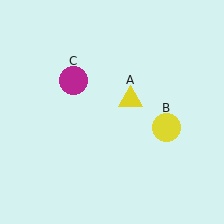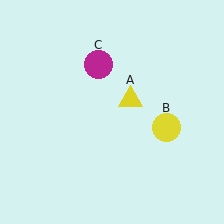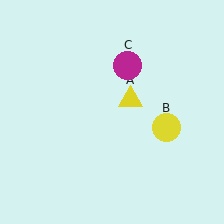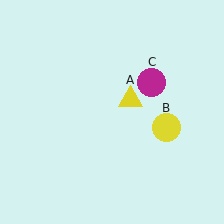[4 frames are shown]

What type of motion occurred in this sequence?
The magenta circle (object C) rotated clockwise around the center of the scene.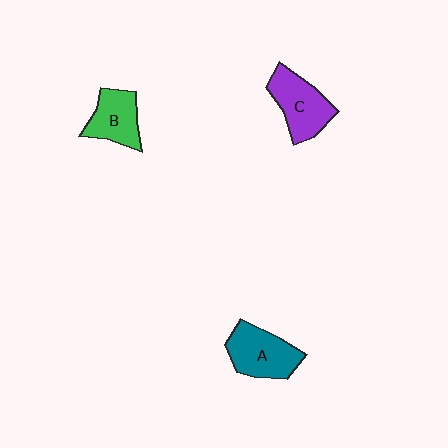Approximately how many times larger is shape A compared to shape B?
Approximately 1.2 times.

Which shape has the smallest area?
Shape B (green).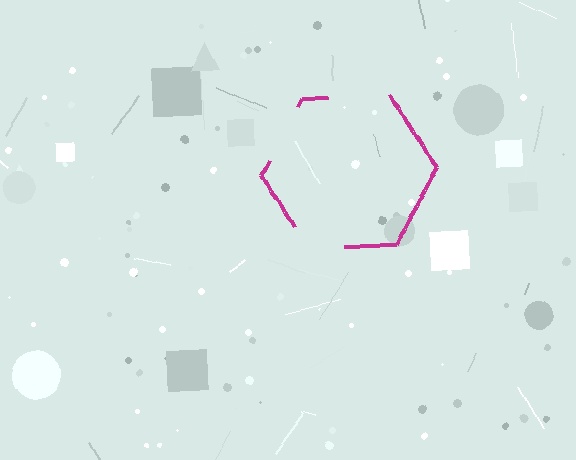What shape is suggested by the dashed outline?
The dashed outline suggests a hexagon.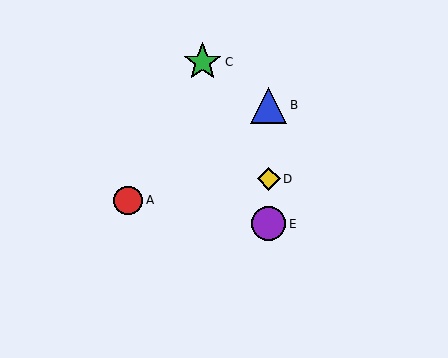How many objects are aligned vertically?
3 objects (B, D, E) are aligned vertically.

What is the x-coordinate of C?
Object C is at x≈202.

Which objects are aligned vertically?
Objects B, D, E are aligned vertically.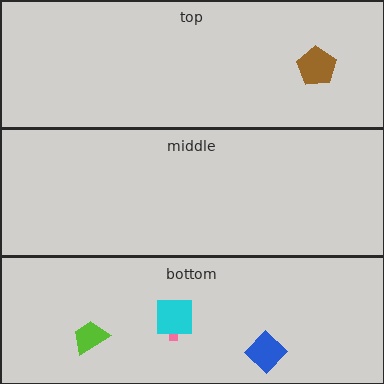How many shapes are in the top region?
1.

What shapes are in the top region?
The brown pentagon.